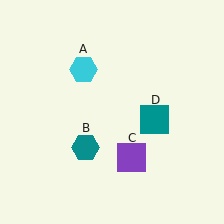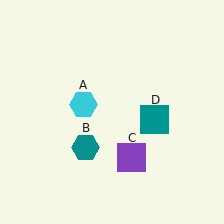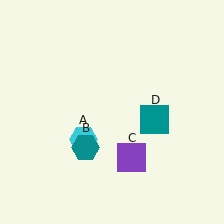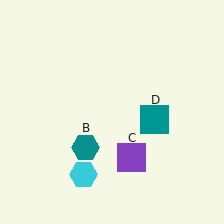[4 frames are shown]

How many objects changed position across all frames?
1 object changed position: cyan hexagon (object A).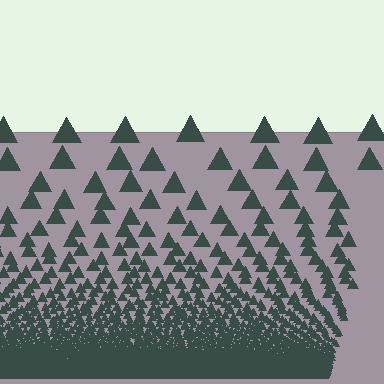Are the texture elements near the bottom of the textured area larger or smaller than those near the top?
Smaller. The gradient is inverted — elements near the bottom are smaller and denser.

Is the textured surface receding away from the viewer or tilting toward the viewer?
The surface appears to tilt toward the viewer. Texture elements get larger and sparser toward the top.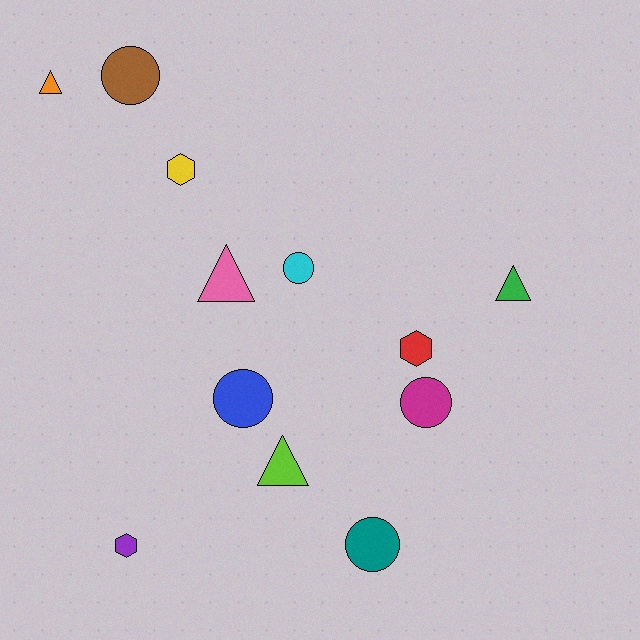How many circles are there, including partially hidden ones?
There are 5 circles.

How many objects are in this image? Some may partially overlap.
There are 12 objects.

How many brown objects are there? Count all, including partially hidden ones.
There is 1 brown object.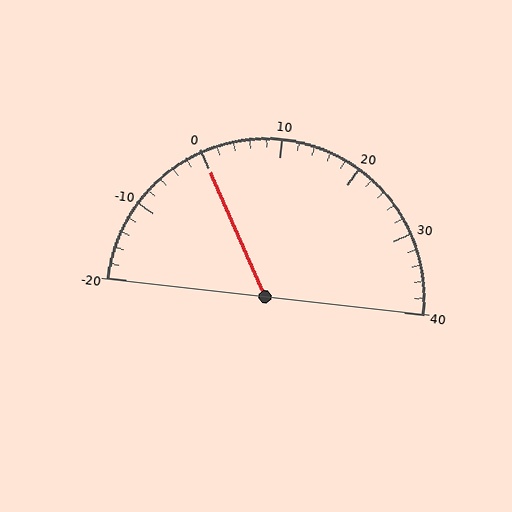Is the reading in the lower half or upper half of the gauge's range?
The reading is in the lower half of the range (-20 to 40).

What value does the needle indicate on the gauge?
The needle indicates approximately 0.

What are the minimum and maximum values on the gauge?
The gauge ranges from -20 to 40.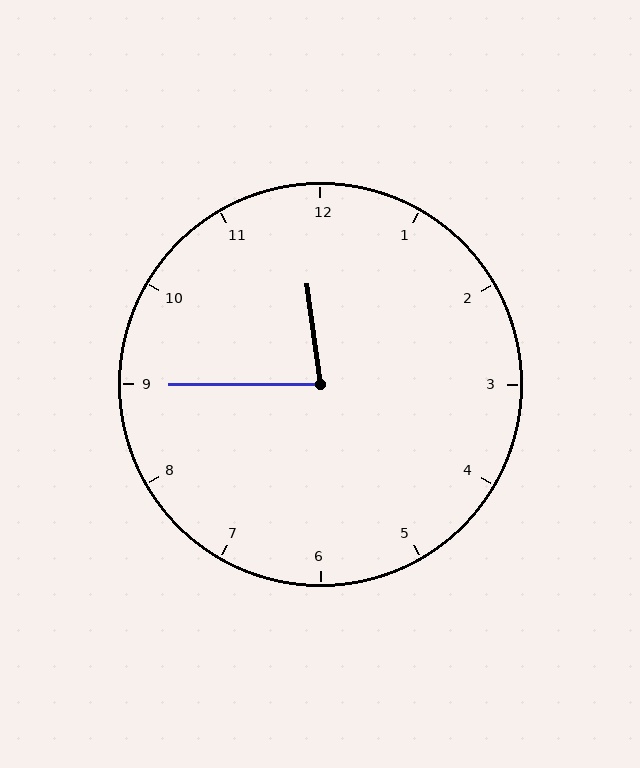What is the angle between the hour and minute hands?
Approximately 82 degrees.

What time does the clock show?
11:45.